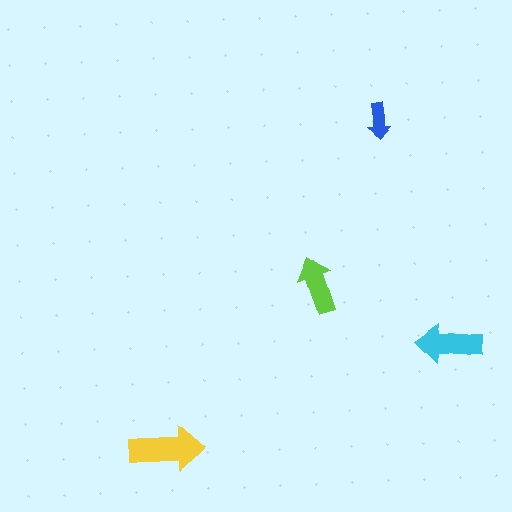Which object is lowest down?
The yellow arrow is bottommost.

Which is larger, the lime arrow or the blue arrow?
The lime one.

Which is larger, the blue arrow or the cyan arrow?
The cyan one.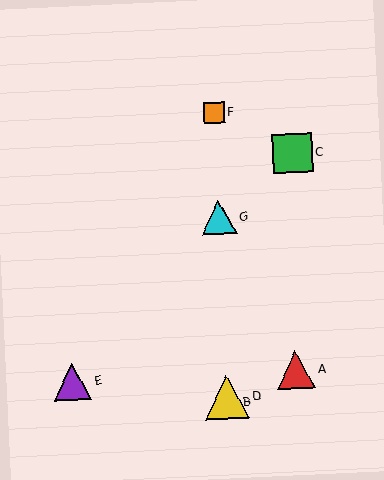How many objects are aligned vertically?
4 objects (B, D, F, G) are aligned vertically.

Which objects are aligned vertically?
Objects B, D, F, G are aligned vertically.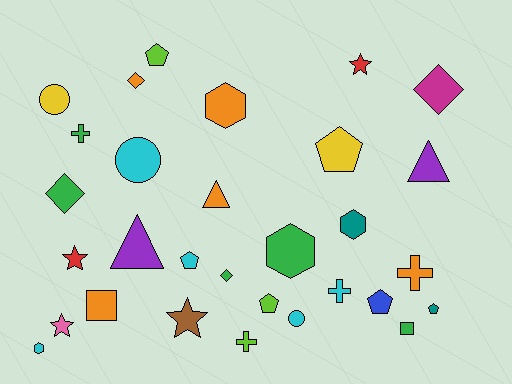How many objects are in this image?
There are 30 objects.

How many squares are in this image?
There are 2 squares.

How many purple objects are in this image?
There are 2 purple objects.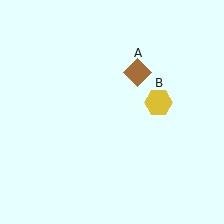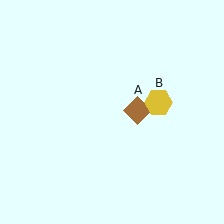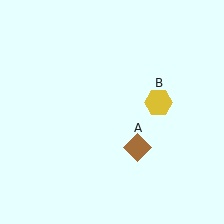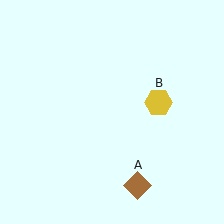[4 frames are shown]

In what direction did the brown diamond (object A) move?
The brown diamond (object A) moved down.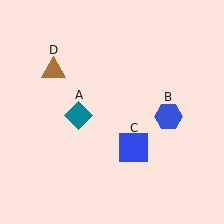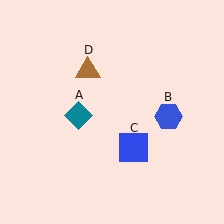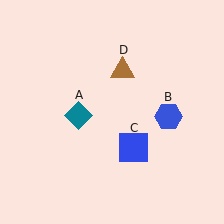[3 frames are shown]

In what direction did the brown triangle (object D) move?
The brown triangle (object D) moved right.